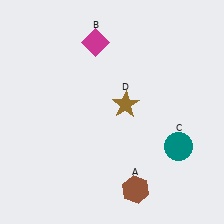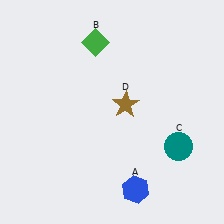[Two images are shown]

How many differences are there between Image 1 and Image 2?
There are 2 differences between the two images.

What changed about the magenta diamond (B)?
In Image 1, B is magenta. In Image 2, it changed to green.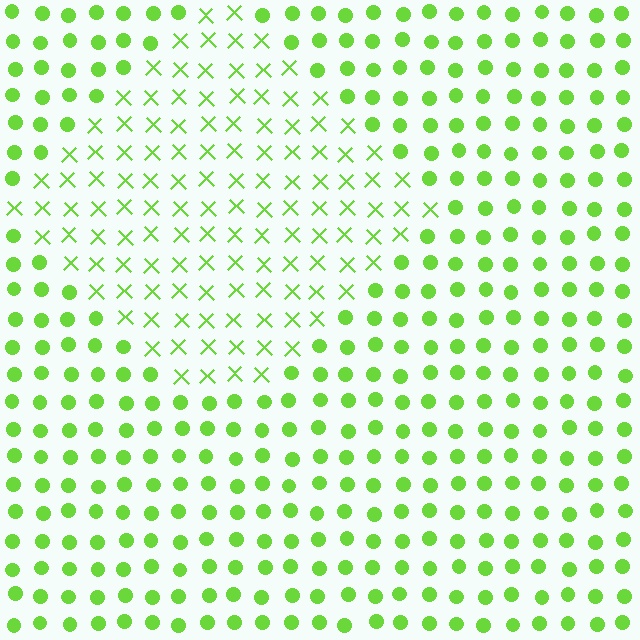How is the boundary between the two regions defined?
The boundary is defined by a change in element shape: X marks inside vs. circles outside. All elements share the same color and spacing.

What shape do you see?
I see a diamond.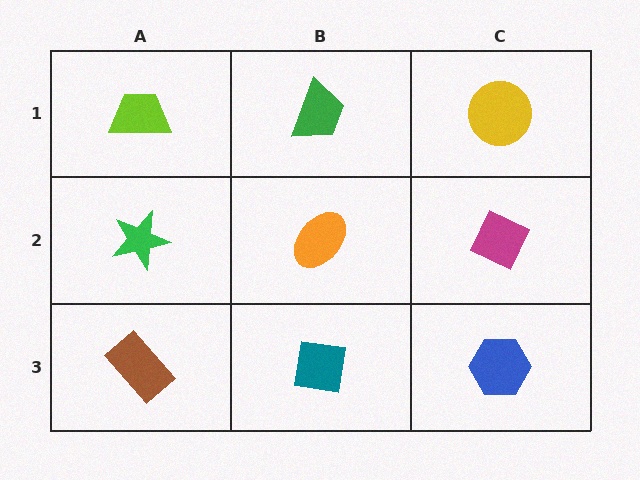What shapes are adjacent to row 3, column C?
A magenta diamond (row 2, column C), a teal square (row 3, column B).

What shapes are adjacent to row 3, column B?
An orange ellipse (row 2, column B), a brown rectangle (row 3, column A), a blue hexagon (row 3, column C).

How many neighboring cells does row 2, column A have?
3.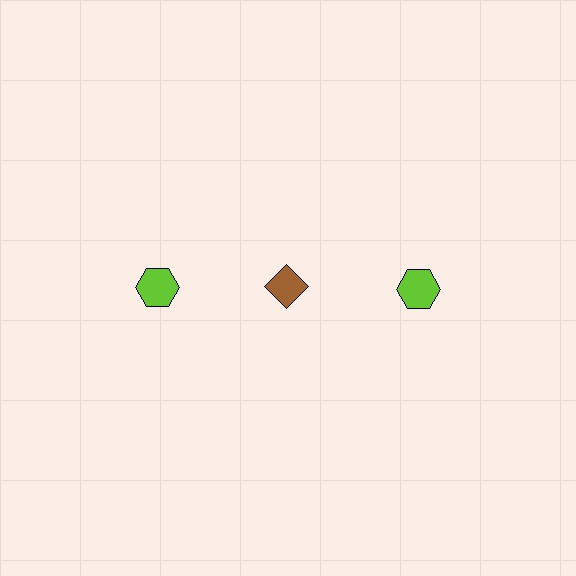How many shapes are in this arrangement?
There are 3 shapes arranged in a grid pattern.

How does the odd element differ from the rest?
It differs in both color (brown instead of lime) and shape (diamond instead of hexagon).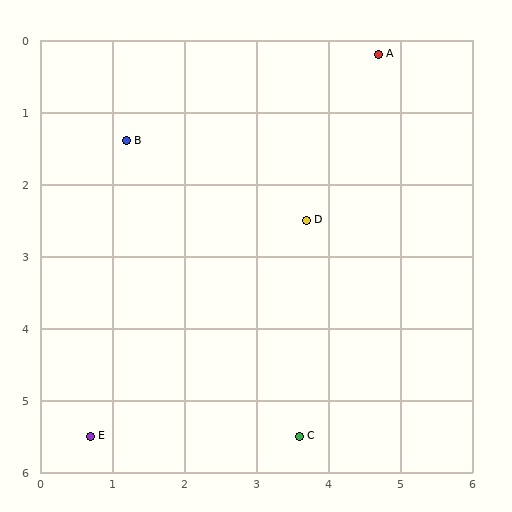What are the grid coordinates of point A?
Point A is at approximately (4.7, 0.2).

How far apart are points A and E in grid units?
Points A and E are about 6.6 grid units apart.